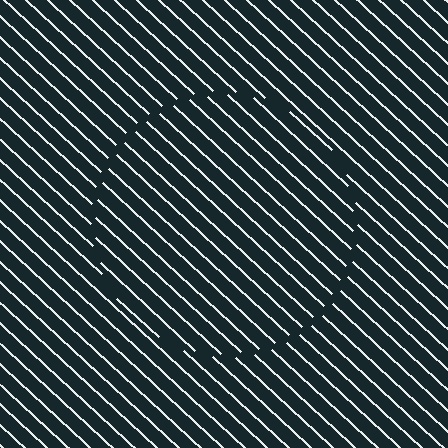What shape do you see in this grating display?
An illusory circle. The interior of the shape contains the same grating, shifted by half a period — the contour is defined by the phase discontinuity where line-ends from the inner and outer gratings abut.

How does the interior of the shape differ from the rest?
The interior of the shape contains the same grating, shifted by half a period — the contour is defined by the phase discontinuity where line-ends from the inner and outer gratings abut.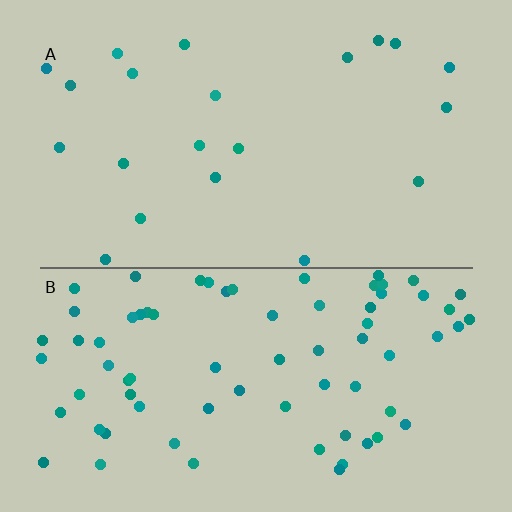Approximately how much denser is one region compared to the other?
Approximately 3.5× — region B over region A.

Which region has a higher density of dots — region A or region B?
B (the bottom).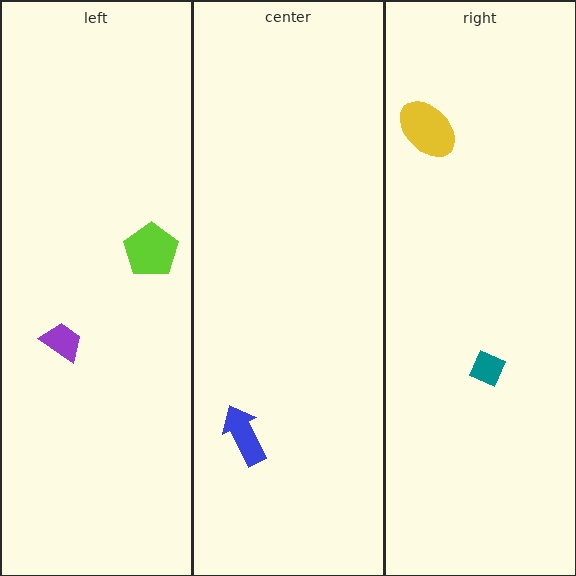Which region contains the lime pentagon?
The left region.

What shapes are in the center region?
The blue arrow.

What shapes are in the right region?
The teal diamond, the yellow ellipse.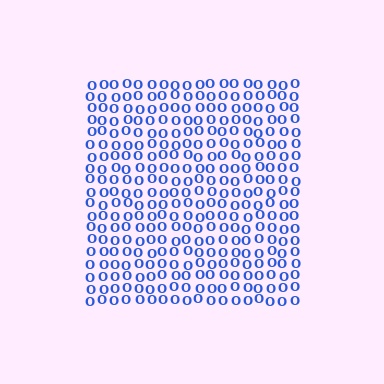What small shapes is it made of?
It is made of small letter O's.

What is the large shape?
The large shape is a square.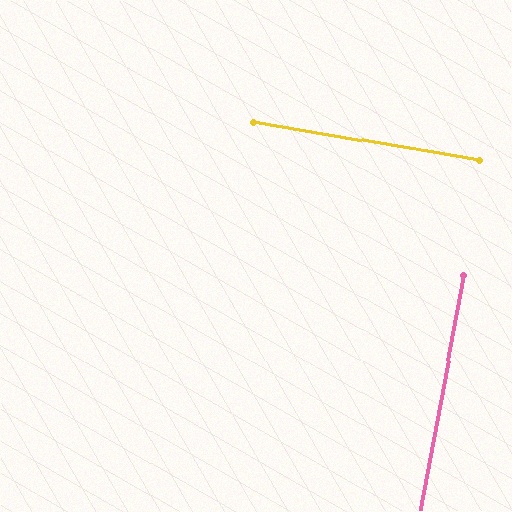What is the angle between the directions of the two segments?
Approximately 89 degrees.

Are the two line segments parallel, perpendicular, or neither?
Perpendicular — they meet at approximately 89°.